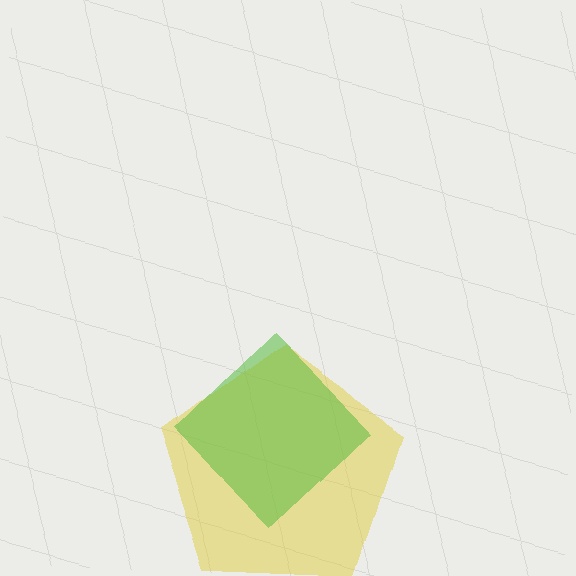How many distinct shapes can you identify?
There are 2 distinct shapes: a yellow pentagon, a lime diamond.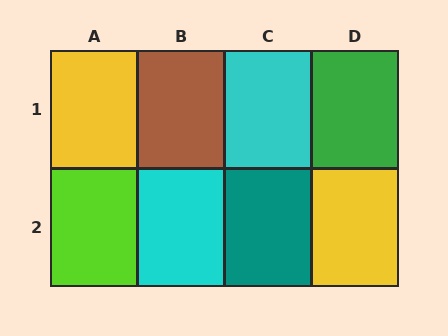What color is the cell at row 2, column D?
Yellow.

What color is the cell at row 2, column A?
Lime.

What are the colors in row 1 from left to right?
Yellow, brown, cyan, green.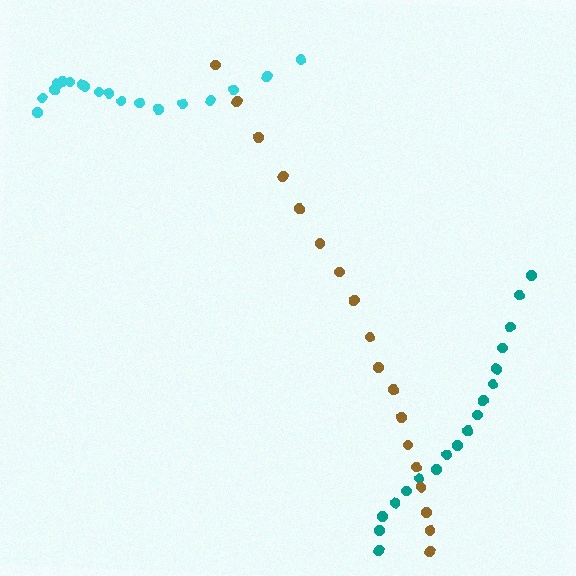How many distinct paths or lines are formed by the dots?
There are 3 distinct paths.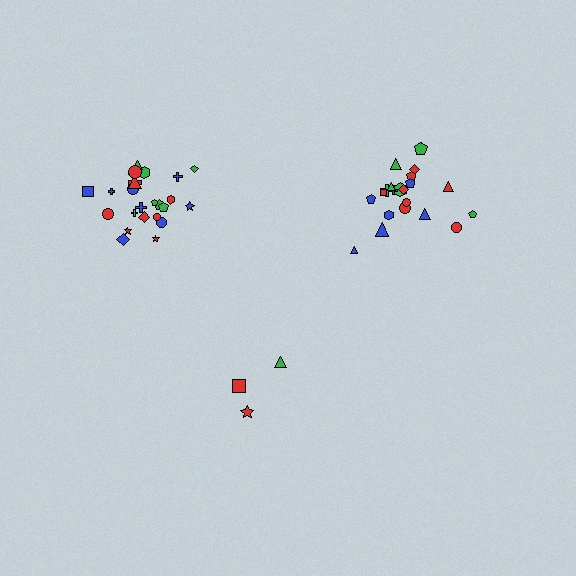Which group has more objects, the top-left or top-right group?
The top-left group.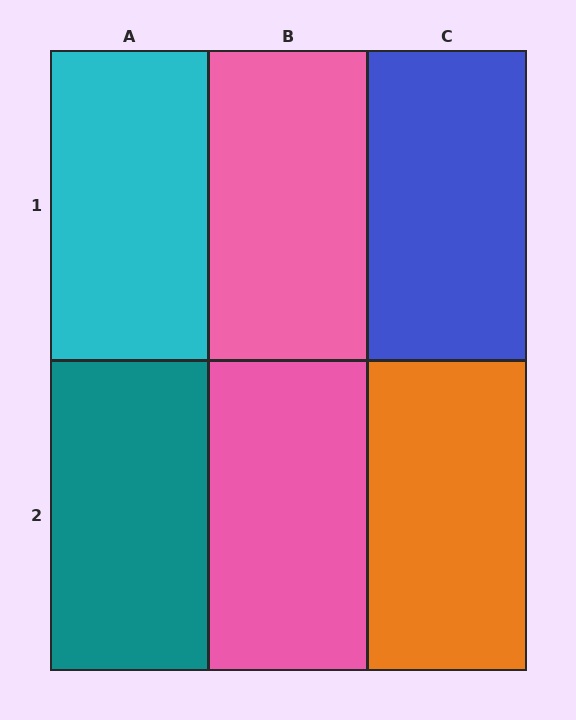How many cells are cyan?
1 cell is cyan.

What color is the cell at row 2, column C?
Orange.